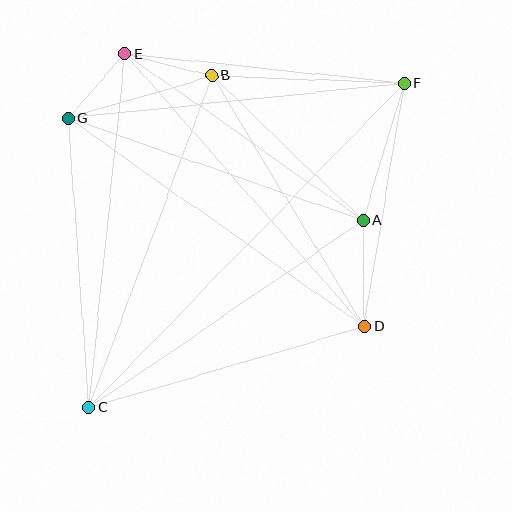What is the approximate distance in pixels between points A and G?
The distance between A and G is approximately 312 pixels.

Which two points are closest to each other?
Points E and G are closest to each other.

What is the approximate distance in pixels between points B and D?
The distance between B and D is approximately 294 pixels.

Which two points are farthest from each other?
Points C and F are farthest from each other.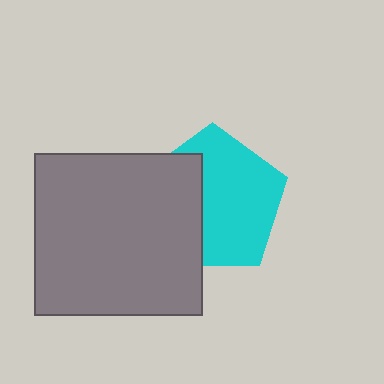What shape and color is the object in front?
The object in front is a gray rectangle.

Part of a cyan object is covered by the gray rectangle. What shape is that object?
It is a pentagon.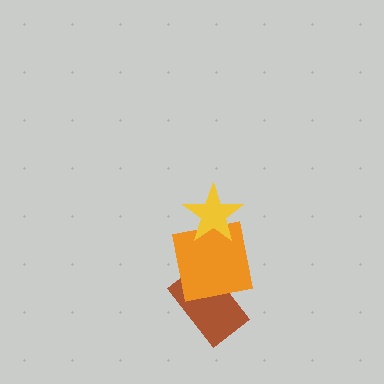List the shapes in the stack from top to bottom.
From top to bottom: the yellow star, the orange square, the brown rectangle.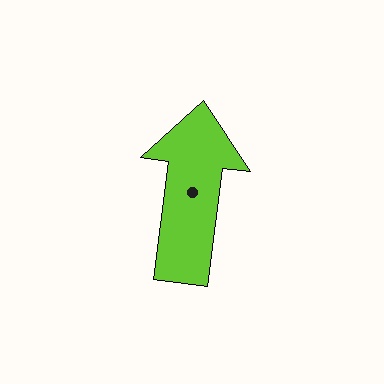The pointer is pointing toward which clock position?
Roughly 12 o'clock.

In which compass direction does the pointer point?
North.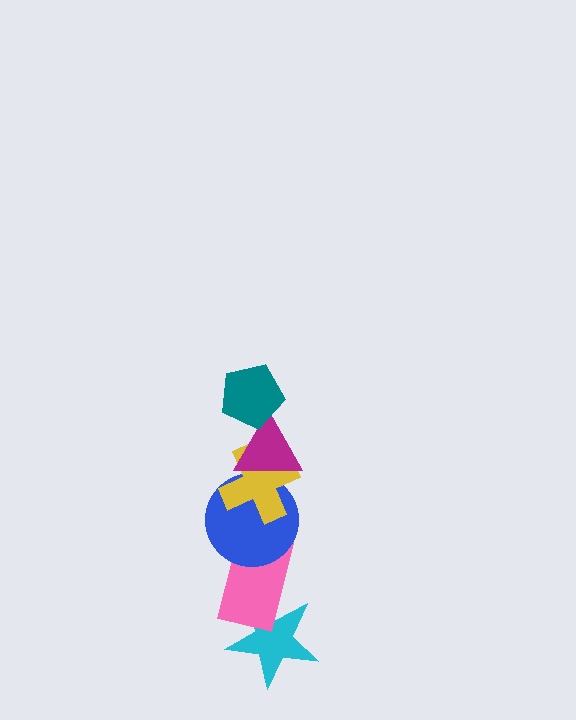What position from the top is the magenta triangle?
The magenta triangle is 2nd from the top.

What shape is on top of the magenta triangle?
The teal pentagon is on top of the magenta triangle.